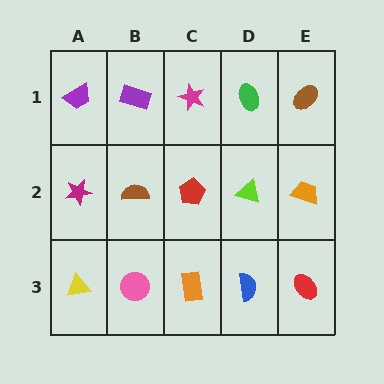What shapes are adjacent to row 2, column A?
A purple trapezoid (row 1, column A), a yellow triangle (row 3, column A), a brown semicircle (row 2, column B).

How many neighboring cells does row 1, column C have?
3.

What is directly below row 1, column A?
A magenta star.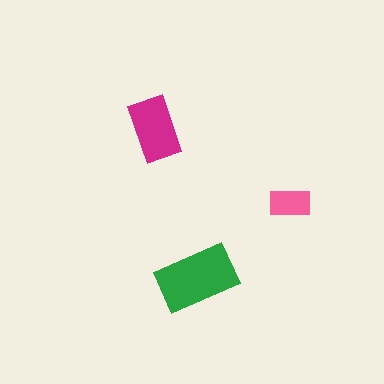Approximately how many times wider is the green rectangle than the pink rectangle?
About 2 times wider.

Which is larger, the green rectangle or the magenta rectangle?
The green one.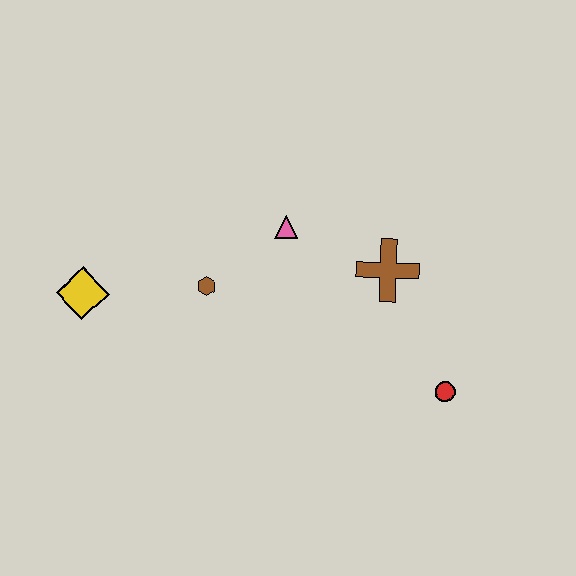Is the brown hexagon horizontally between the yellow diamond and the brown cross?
Yes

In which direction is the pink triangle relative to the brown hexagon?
The pink triangle is to the right of the brown hexagon.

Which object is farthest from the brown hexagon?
The red circle is farthest from the brown hexagon.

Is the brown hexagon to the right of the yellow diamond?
Yes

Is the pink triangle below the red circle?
No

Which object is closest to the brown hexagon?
The pink triangle is closest to the brown hexagon.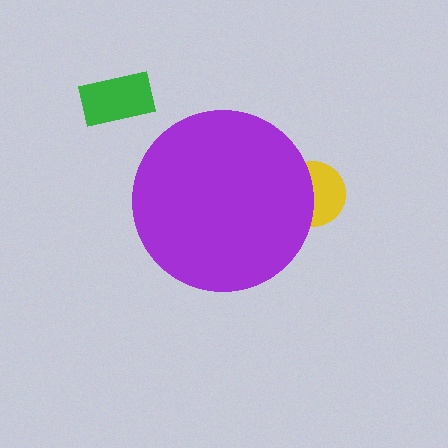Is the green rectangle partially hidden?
No, the green rectangle is fully visible.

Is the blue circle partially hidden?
Yes, the blue circle is partially hidden behind the purple circle.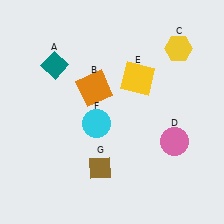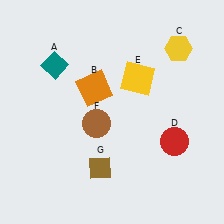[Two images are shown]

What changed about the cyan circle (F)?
In Image 1, F is cyan. In Image 2, it changed to brown.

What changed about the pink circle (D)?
In Image 1, D is pink. In Image 2, it changed to red.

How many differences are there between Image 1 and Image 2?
There are 2 differences between the two images.